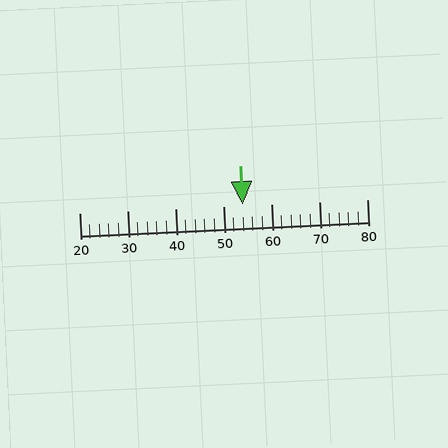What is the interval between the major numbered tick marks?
The major tick marks are spaced 10 units apart.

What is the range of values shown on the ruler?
The ruler shows values from 20 to 80.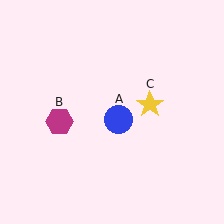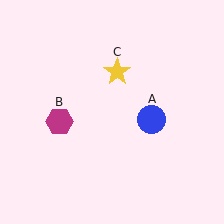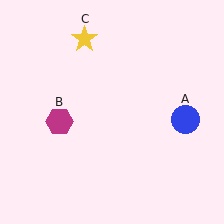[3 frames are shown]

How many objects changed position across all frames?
2 objects changed position: blue circle (object A), yellow star (object C).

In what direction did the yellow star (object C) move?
The yellow star (object C) moved up and to the left.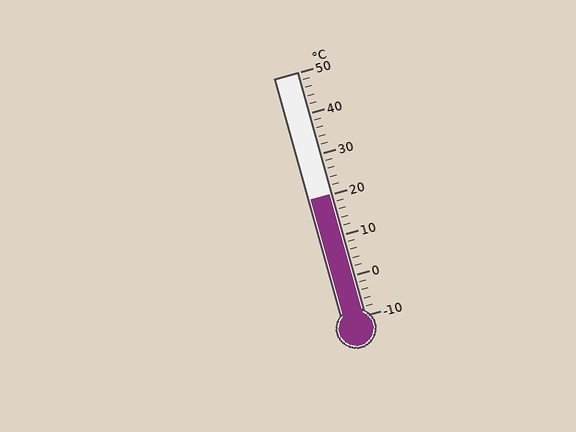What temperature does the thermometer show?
The thermometer shows approximately 20°C.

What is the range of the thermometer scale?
The thermometer scale ranges from -10°C to 50°C.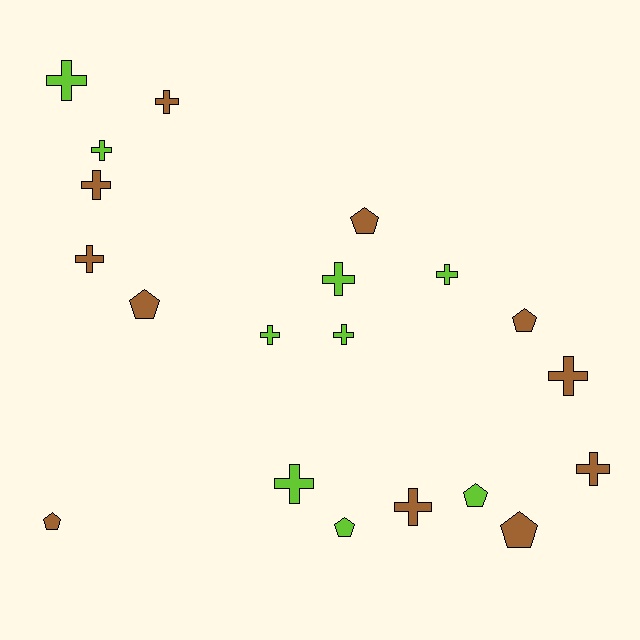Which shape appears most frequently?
Cross, with 13 objects.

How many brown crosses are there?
There are 6 brown crosses.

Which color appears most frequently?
Brown, with 11 objects.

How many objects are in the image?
There are 20 objects.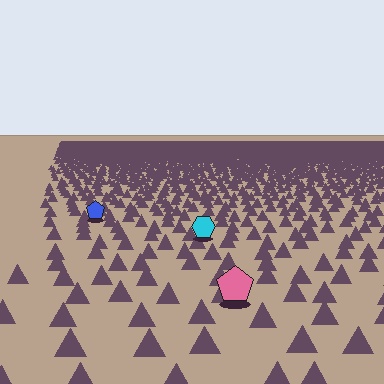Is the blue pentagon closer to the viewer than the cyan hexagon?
No. The cyan hexagon is closer — you can tell from the texture gradient: the ground texture is coarser near it.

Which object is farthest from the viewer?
The blue pentagon is farthest from the viewer. It appears smaller and the ground texture around it is denser.